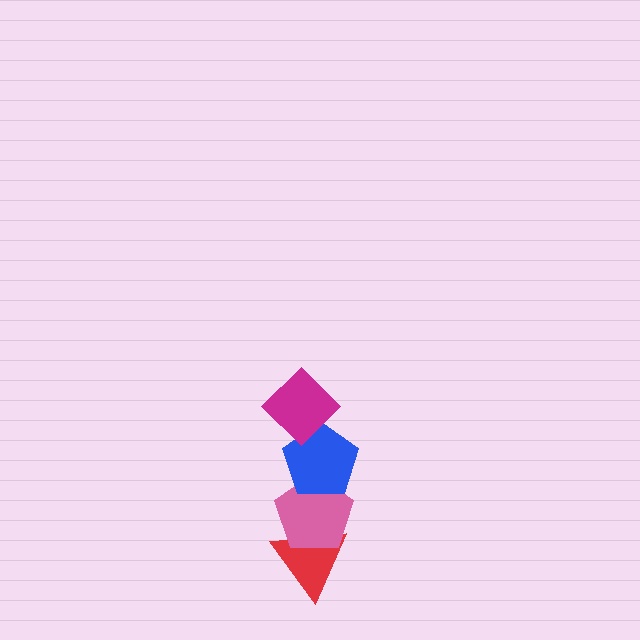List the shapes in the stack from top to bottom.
From top to bottom: the magenta diamond, the blue pentagon, the pink pentagon, the red triangle.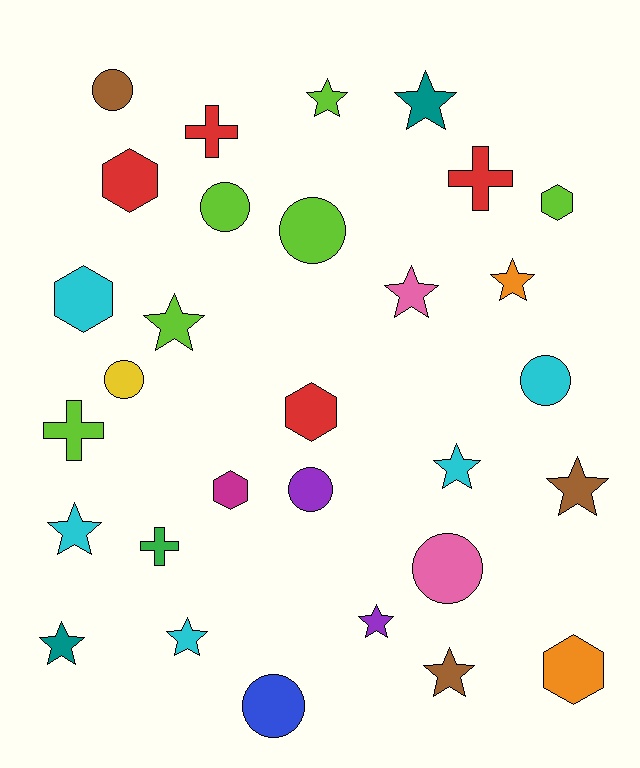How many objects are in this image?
There are 30 objects.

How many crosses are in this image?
There are 4 crosses.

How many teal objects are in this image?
There are 2 teal objects.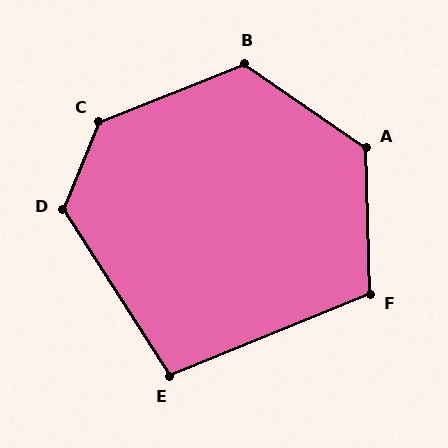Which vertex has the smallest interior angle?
E, at approximately 100 degrees.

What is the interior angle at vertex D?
Approximately 125 degrees (obtuse).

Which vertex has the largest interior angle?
C, at approximately 134 degrees.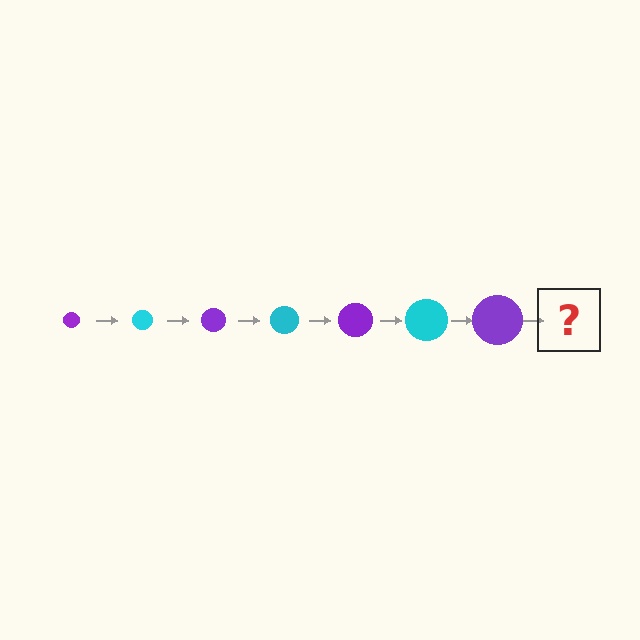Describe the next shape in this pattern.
It should be a cyan circle, larger than the previous one.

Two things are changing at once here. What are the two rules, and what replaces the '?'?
The two rules are that the circle grows larger each step and the color cycles through purple and cyan. The '?' should be a cyan circle, larger than the previous one.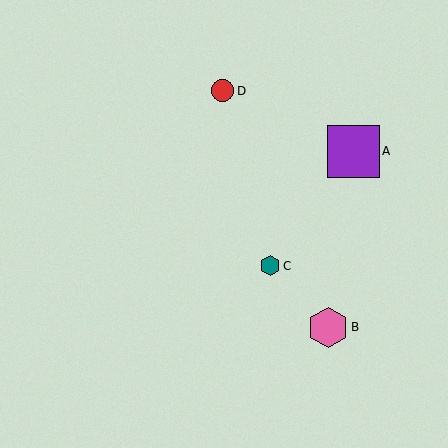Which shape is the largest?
The purple square (labeled A) is the largest.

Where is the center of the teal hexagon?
The center of the teal hexagon is at (270, 266).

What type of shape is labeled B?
Shape B is a pink hexagon.